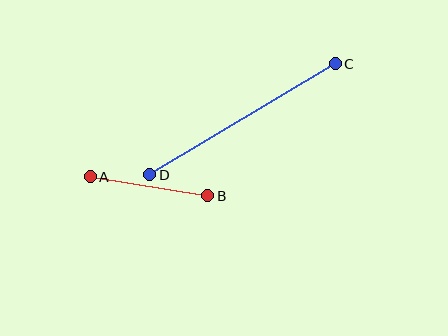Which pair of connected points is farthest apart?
Points C and D are farthest apart.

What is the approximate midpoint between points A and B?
The midpoint is at approximately (149, 186) pixels.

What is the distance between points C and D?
The distance is approximately 216 pixels.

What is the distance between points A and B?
The distance is approximately 119 pixels.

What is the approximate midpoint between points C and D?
The midpoint is at approximately (242, 119) pixels.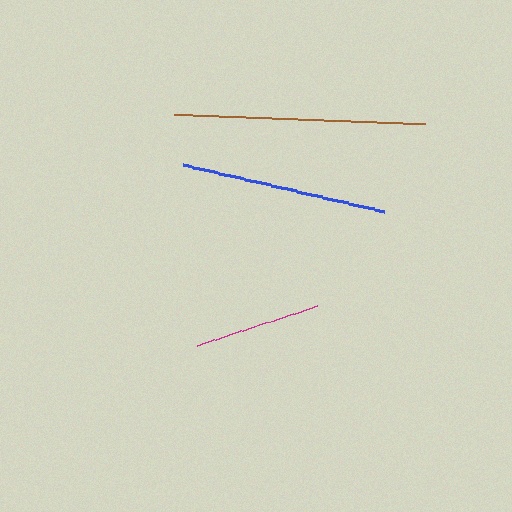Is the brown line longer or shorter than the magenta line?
The brown line is longer than the magenta line.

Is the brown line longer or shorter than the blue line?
The brown line is longer than the blue line.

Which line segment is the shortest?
The magenta line is the shortest at approximately 127 pixels.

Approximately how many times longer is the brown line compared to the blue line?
The brown line is approximately 1.2 times the length of the blue line.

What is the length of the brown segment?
The brown segment is approximately 250 pixels long.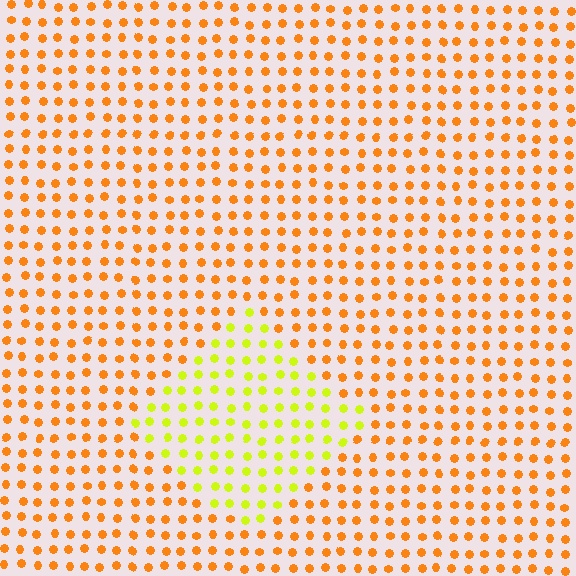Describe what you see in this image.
The image is filled with small orange elements in a uniform arrangement. A diamond-shaped region is visible where the elements are tinted to a slightly different hue, forming a subtle color boundary.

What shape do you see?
I see a diamond.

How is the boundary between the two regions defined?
The boundary is defined purely by a slight shift in hue (about 43 degrees). Spacing, size, and orientation are identical on both sides.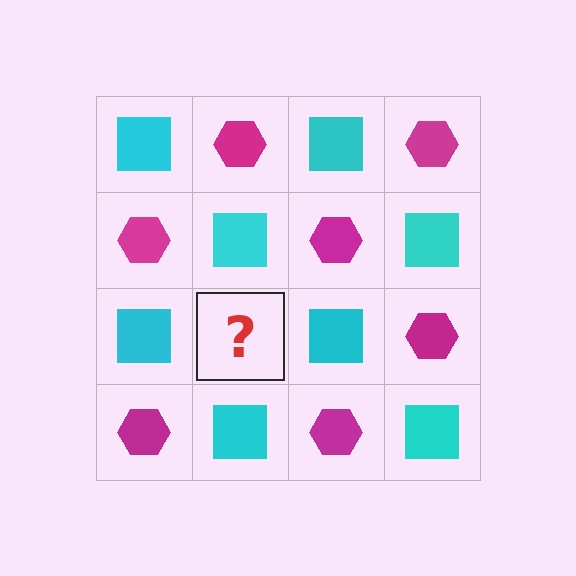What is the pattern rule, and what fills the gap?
The rule is that it alternates cyan square and magenta hexagon in a checkerboard pattern. The gap should be filled with a magenta hexagon.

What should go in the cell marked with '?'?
The missing cell should contain a magenta hexagon.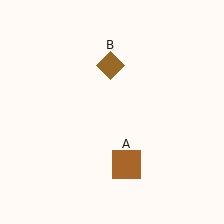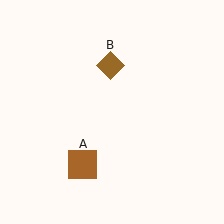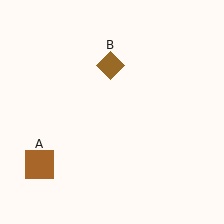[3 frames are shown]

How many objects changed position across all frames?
1 object changed position: brown square (object A).